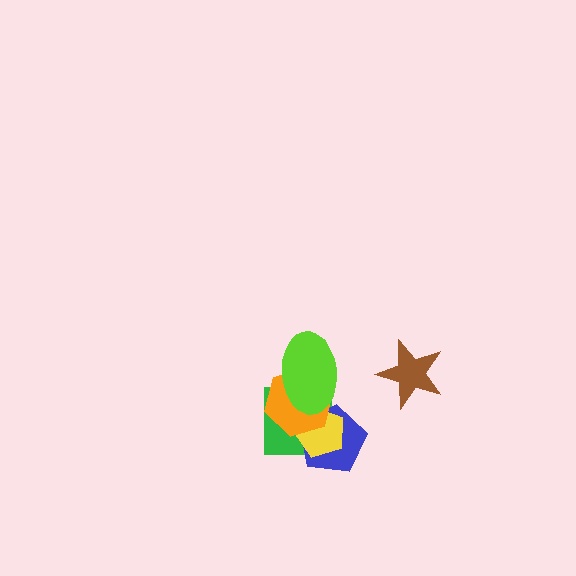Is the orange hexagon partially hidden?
Yes, it is partially covered by another shape.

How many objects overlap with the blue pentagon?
3 objects overlap with the blue pentagon.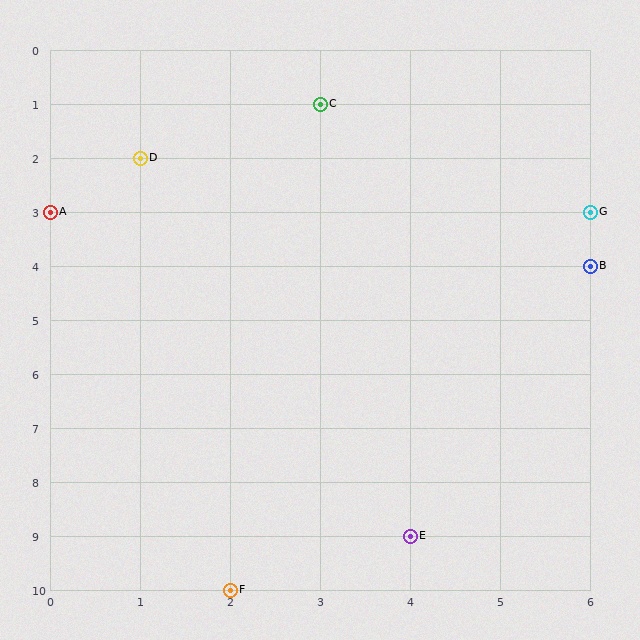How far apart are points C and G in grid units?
Points C and G are 3 columns and 2 rows apart (about 3.6 grid units diagonally).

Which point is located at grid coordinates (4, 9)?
Point E is at (4, 9).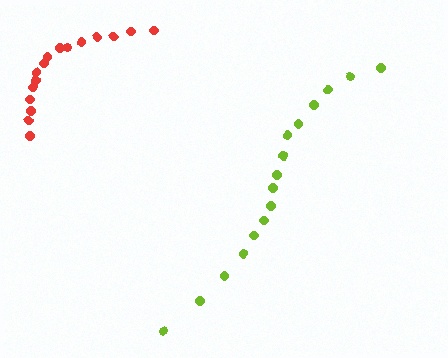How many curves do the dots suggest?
There are 2 distinct paths.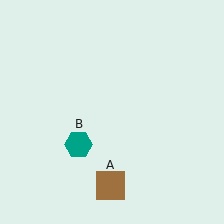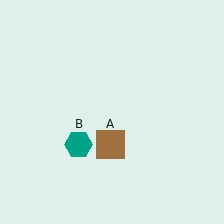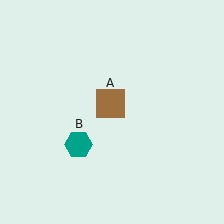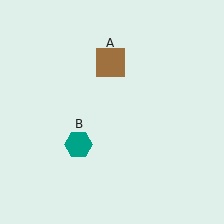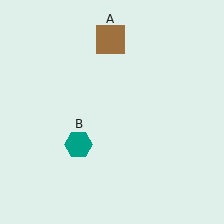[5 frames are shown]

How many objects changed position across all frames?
1 object changed position: brown square (object A).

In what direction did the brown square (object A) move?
The brown square (object A) moved up.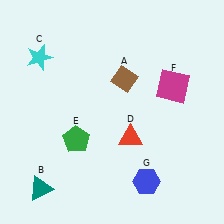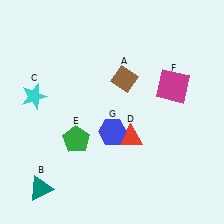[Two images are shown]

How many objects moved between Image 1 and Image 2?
2 objects moved between the two images.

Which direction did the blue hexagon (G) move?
The blue hexagon (G) moved up.